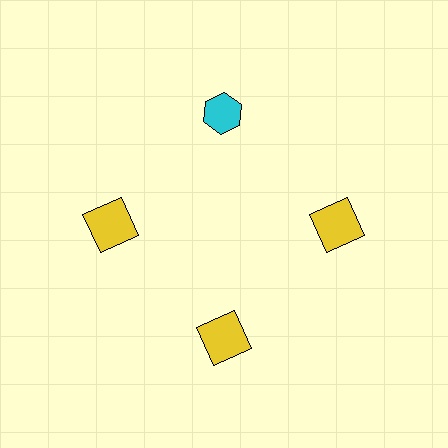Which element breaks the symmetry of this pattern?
The cyan hexagon at roughly the 12 o'clock position breaks the symmetry. All other shapes are yellow squares.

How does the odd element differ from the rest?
It differs in both color (cyan instead of yellow) and shape (hexagon instead of square).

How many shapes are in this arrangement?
There are 4 shapes arranged in a ring pattern.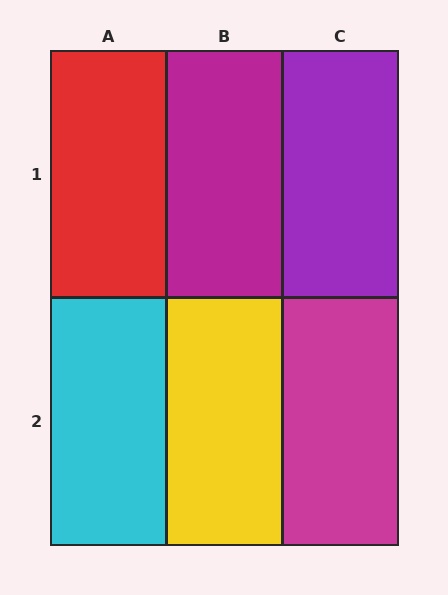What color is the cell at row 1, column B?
Magenta.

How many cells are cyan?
1 cell is cyan.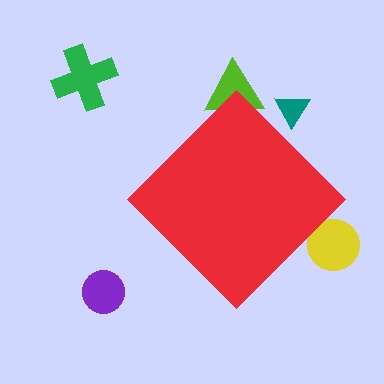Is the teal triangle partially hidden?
Yes, the teal triangle is partially hidden behind the red diamond.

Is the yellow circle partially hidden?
Yes, the yellow circle is partially hidden behind the red diamond.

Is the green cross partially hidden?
No, the green cross is fully visible.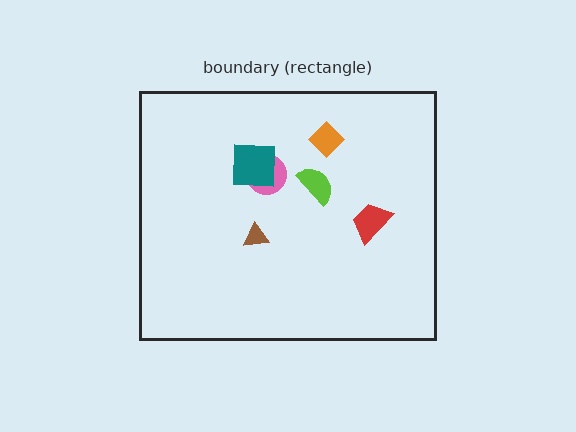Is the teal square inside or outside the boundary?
Inside.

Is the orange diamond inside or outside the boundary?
Inside.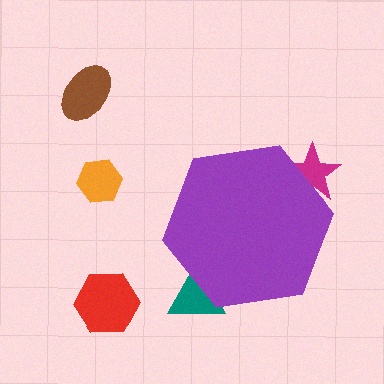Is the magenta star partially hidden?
Yes, the magenta star is partially hidden behind the purple hexagon.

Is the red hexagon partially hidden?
No, the red hexagon is fully visible.